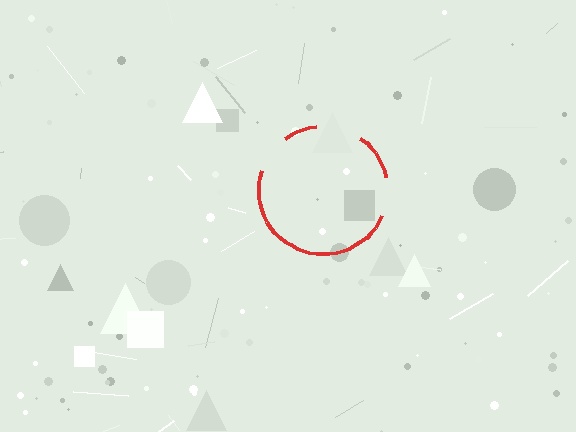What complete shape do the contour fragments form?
The contour fragments form a circle.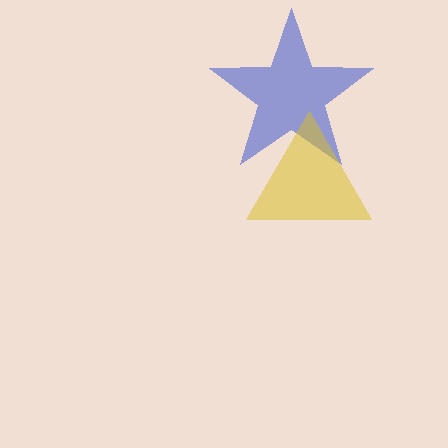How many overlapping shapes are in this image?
There are 2 overlapping shapes in the image.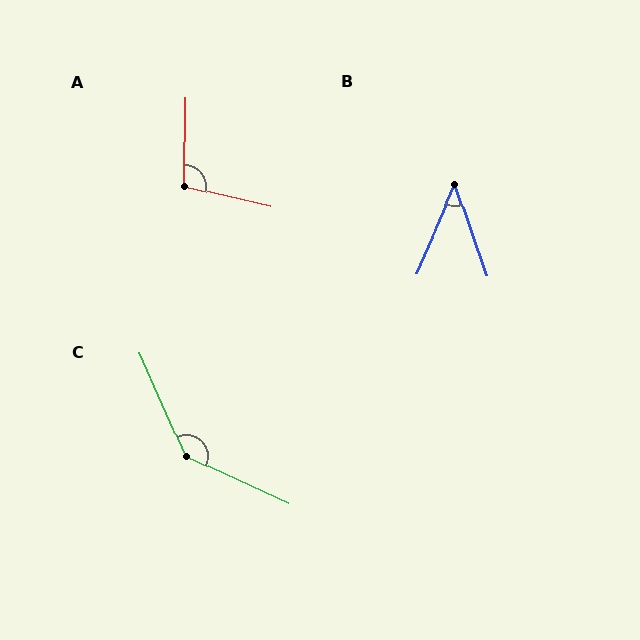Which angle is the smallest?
B, at approximately 43 degrees.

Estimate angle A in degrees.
Approximately 103 degrees.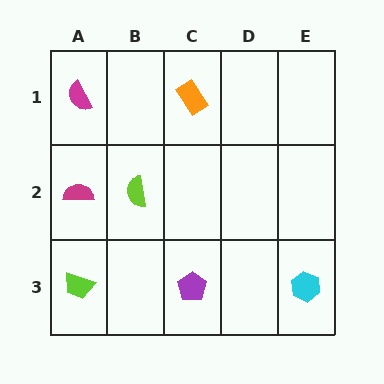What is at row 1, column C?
An orange rectangle.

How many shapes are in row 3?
3 shapes.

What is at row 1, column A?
A magenta semicircle.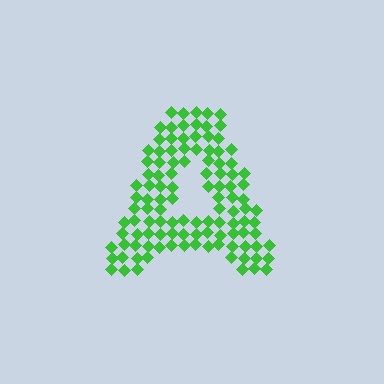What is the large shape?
The large shape is the letter A.